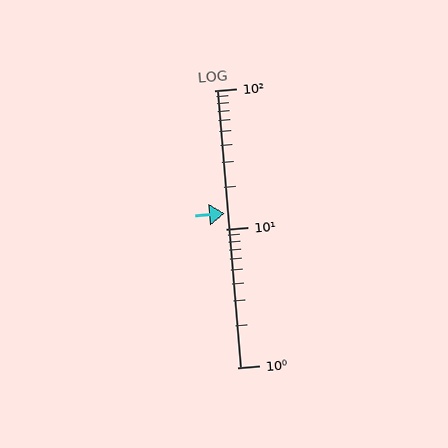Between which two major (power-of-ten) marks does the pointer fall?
The pointer is between 10 and 100.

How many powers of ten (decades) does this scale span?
The scale spans 2 decades, from 1 to 100.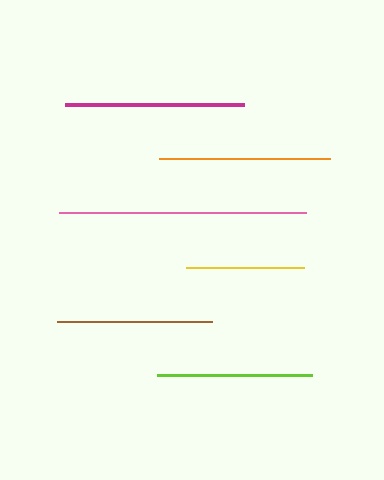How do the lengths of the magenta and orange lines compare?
The magenta and orange lines are approximately the same length.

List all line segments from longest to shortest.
From longest to shortest: pink, magenta, orange, brown, lime, yellow.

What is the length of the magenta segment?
The magenta segment is approximately 179 pixels long.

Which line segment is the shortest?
The yellow line is the shortest at approximately 118 pixels.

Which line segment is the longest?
The pink line is the longest at approximately 247 pixels.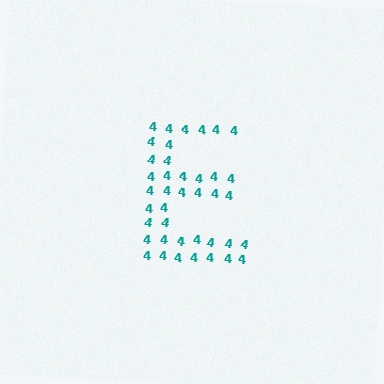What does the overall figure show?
The overall figure shows the letter E.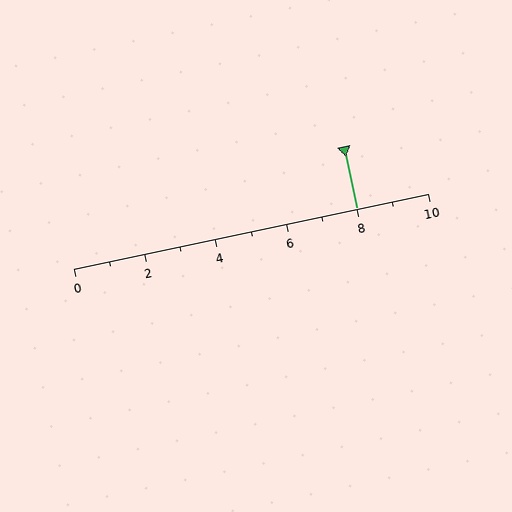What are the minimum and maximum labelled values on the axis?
The axis runs from 0 to 10.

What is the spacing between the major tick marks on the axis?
The major ticks are spaced 2 apart.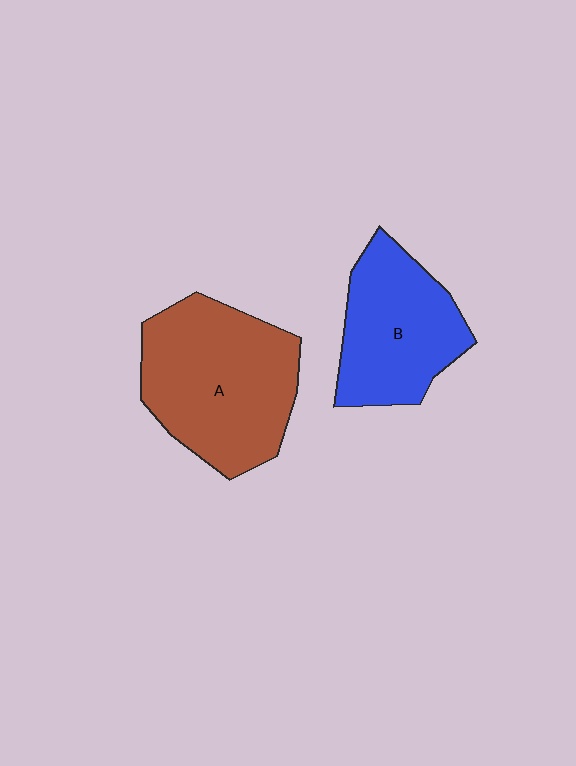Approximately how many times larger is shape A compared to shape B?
Approximately 1.3 times.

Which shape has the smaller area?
Shape B (blue).